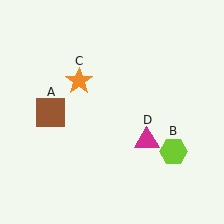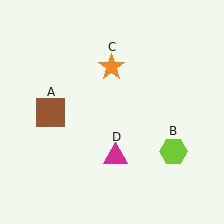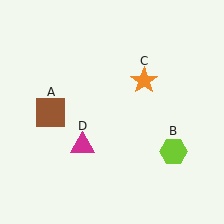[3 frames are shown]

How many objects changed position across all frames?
2 objects changed position: orange star (object C), magenta triangle (object D).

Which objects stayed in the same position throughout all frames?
Brown square (object A) and lime hexagon (object B) remained stationary.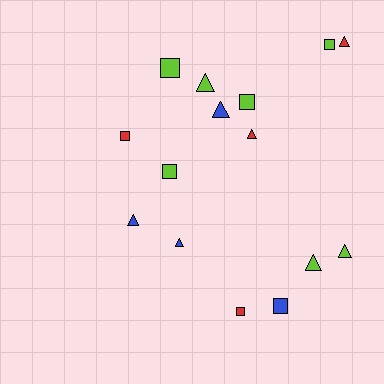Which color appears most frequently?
Lime, with 7 objects.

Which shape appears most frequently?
Triangle, with 8 objects.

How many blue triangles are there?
There are 3 blue triangles.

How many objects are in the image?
There are 15 objects.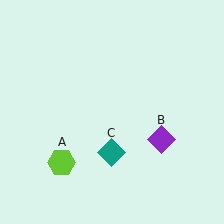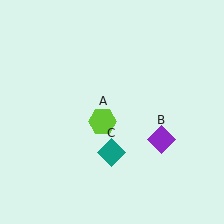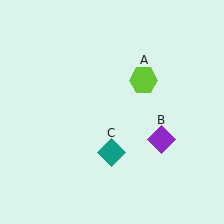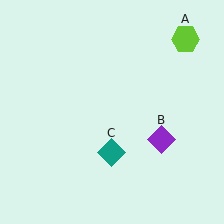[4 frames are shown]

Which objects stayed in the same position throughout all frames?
Purple diamond (object B) and teal diamond (object C) remained stationary.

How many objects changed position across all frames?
1 object changed position: lime hexagon (object A).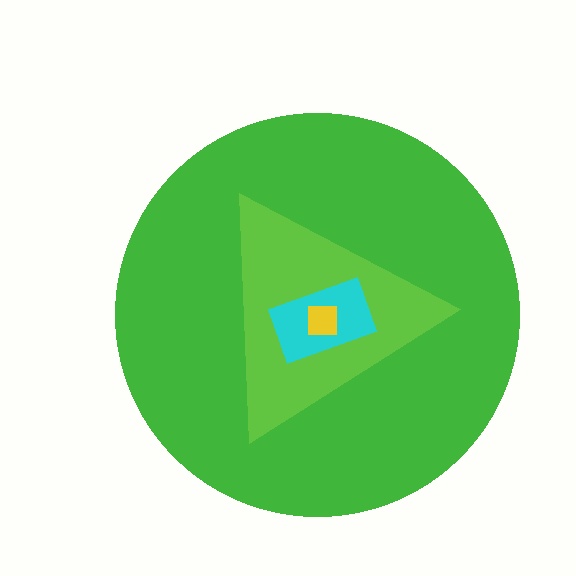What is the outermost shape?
The green circle.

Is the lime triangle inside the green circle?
Yes.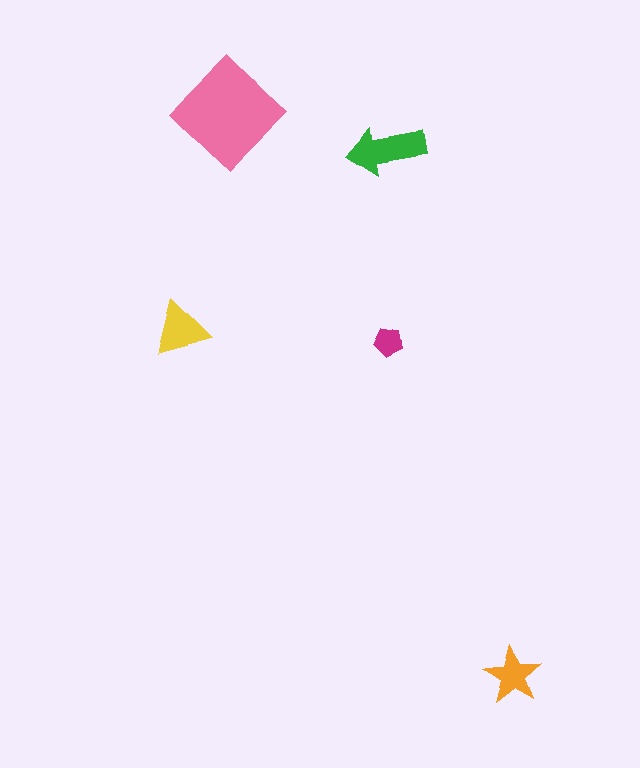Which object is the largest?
The pink diamond.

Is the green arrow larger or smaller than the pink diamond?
Smaller.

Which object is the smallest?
The magenta pentagon.